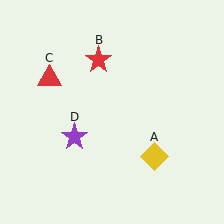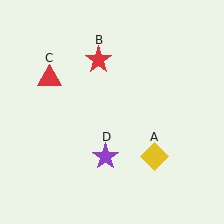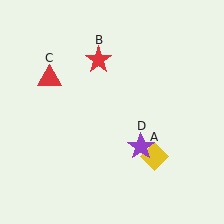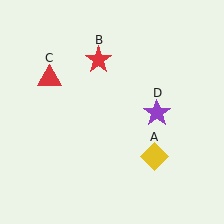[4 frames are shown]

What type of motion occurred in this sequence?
The purple star (object D) rotated counterclockwise around the center of the scene.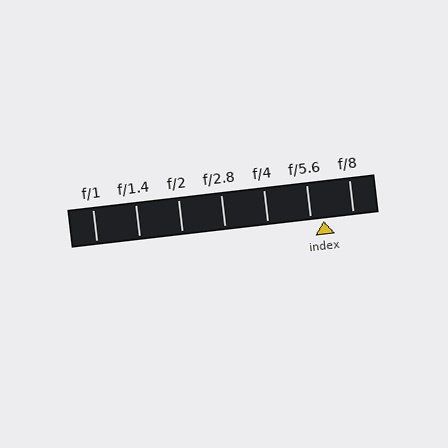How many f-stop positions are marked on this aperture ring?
There are 7 f-stop positions marked.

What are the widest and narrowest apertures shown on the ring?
The widest aperture shown is f/1 and the narrowest is f/8.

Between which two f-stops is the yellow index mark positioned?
The index mark is between f/5.6 and f/8.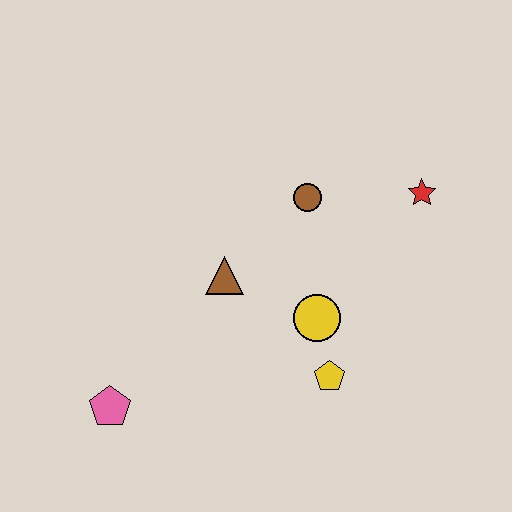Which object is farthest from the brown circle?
The pink pentagon is farthest from the brown circle.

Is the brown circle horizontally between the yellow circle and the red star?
No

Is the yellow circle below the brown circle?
Yes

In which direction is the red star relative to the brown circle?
The red star is to the right of the brown circle.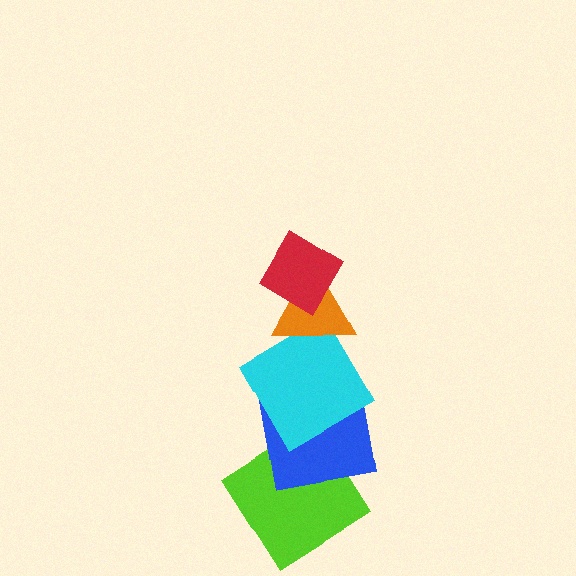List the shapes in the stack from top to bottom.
From top to bottom: the red diamond, the orange triangle, the cyan diamond, the blue square, the lime diamond.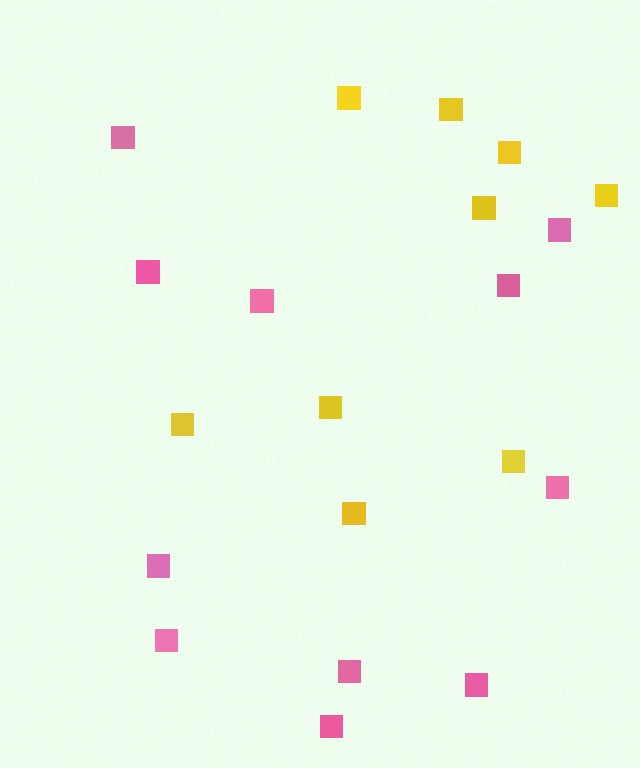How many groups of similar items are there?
There are 2 groups: one group of pink squares (11) and one group of yellow squares (9).